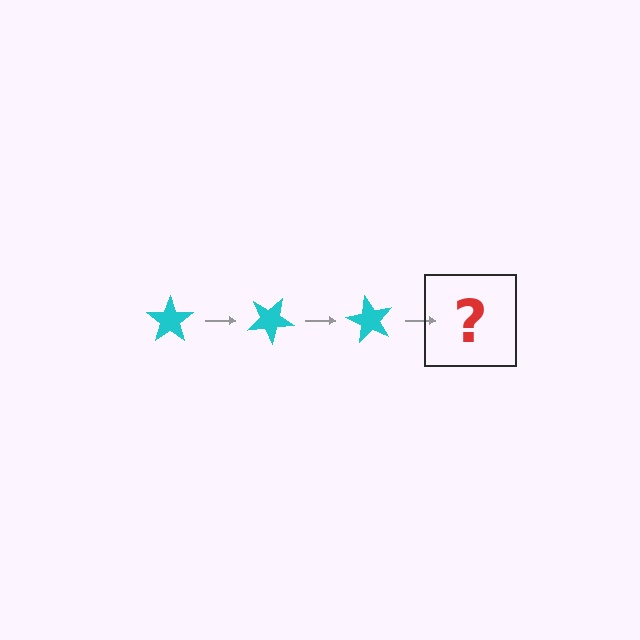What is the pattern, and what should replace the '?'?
The pattern is that the star rotates 30 degrees each step. The '?' should be a cyan star rotated 90 degrees.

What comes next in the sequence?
The next element should be a cyan star rotated 90 degrees.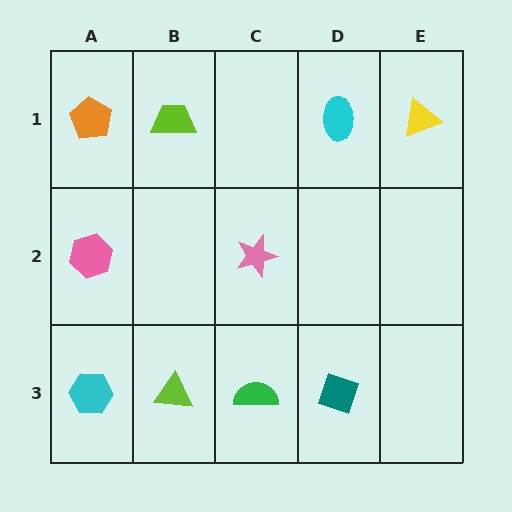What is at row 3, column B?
A lime triangle.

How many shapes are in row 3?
4 shapes.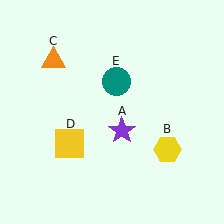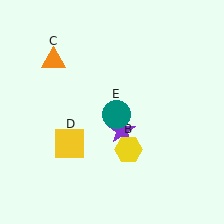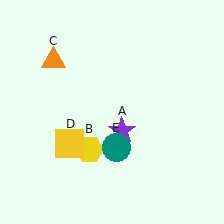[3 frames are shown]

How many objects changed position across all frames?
2 objects changed position: yellow hexagon (object B), teal circle (object E).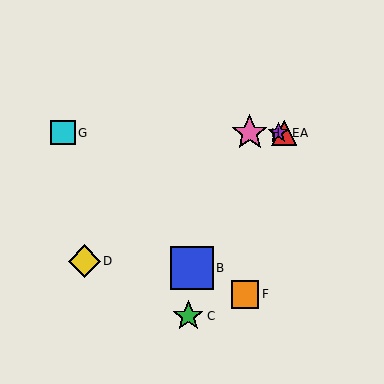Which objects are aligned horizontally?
Objects A, E, G, H are aligned horizontally.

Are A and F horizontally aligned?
No, A is at y≈133 and F is at y≈294.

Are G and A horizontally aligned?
Yes, both are at y≈133.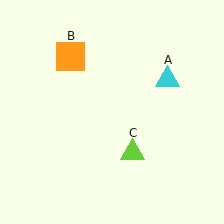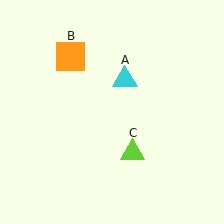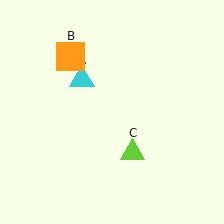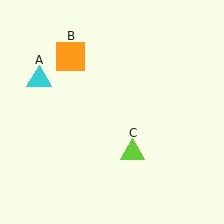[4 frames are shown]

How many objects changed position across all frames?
1 object changed position: cyan triangle (object A).